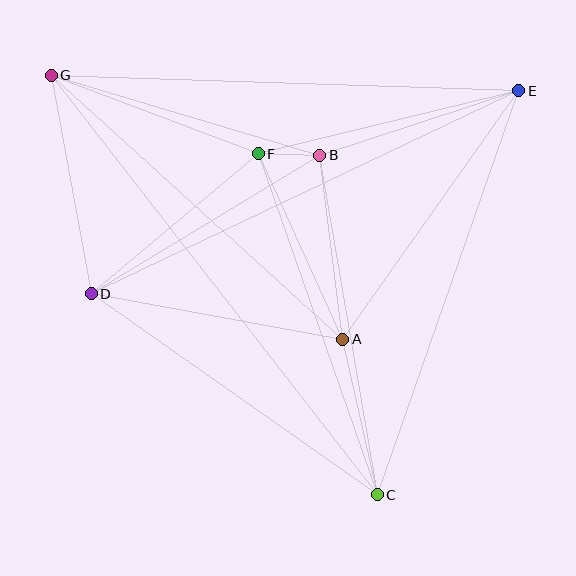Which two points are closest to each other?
Points B and F are closest to each other.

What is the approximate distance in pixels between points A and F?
The distance between A and F is approximately 203 pixels.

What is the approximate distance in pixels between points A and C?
The distance between A and C is approximately 160 pixels.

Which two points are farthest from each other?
Points C and G are farthest from each other.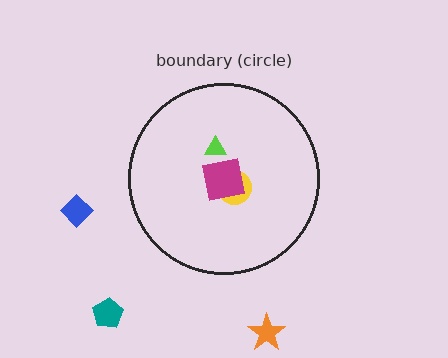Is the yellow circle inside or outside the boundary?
Inside.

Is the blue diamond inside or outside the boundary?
Outside.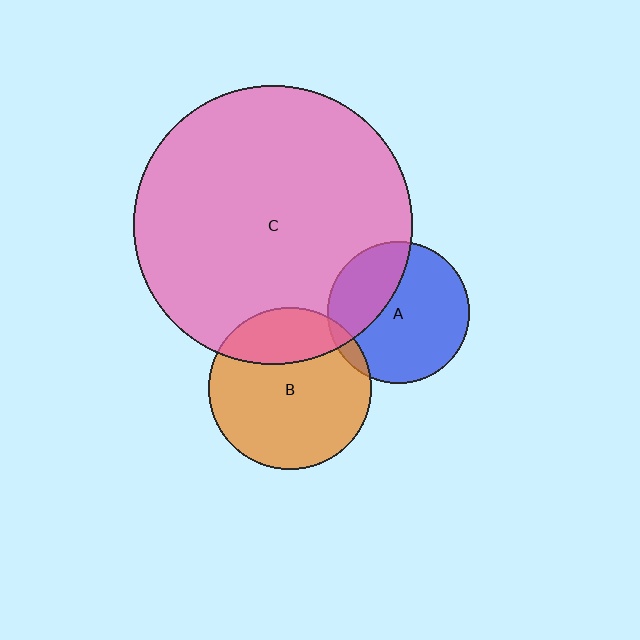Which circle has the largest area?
Circle C (pink).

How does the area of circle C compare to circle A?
Approximately 3.8 times.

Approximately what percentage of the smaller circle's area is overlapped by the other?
Approximately 5%.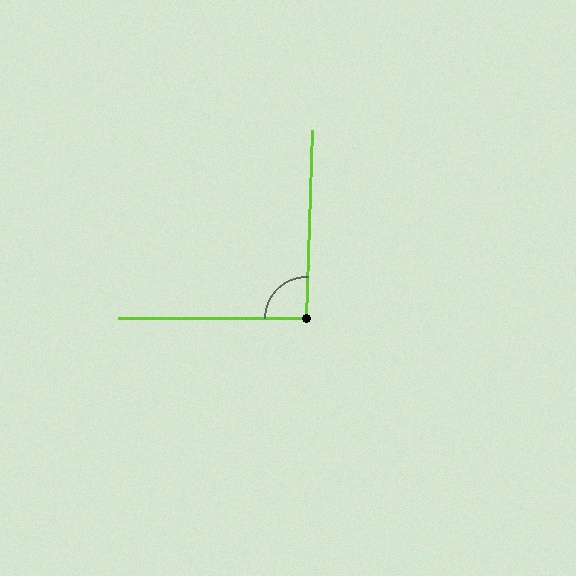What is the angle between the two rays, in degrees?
Approximately 92 degrees.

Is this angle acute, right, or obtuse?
It is approximately a right angle.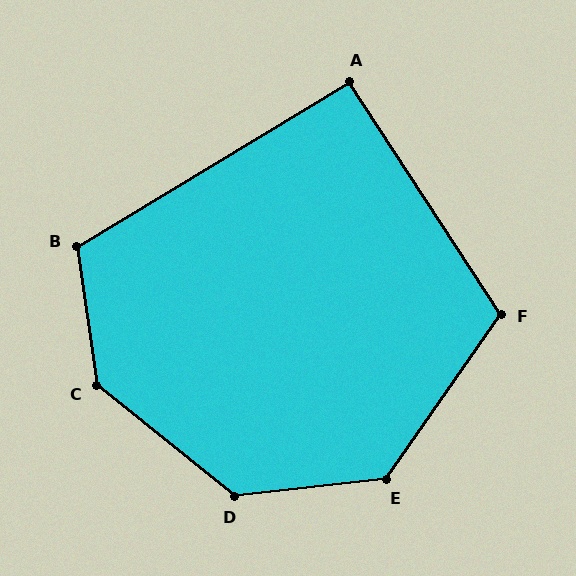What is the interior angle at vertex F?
Approximately 112 degrees (obtuse).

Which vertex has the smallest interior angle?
A, at approximately 92 degrees.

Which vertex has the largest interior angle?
C, at approximately 137 degrees.